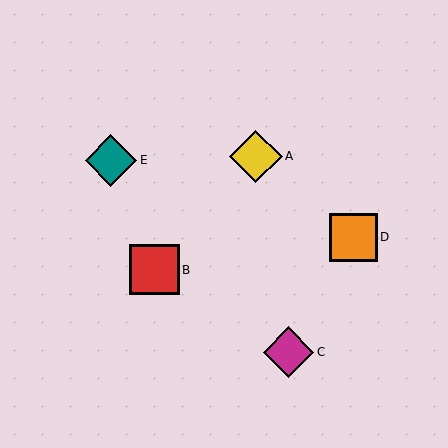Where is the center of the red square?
The center of the red square is at (154, 270).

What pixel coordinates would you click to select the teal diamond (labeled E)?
Click at (111, 160) to select the teal diamond E.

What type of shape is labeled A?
Shape A is a yellow diamond.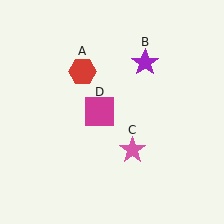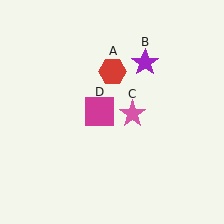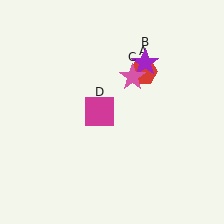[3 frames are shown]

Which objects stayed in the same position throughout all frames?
Purple star (object B) and magenta square (object D) remained stationary.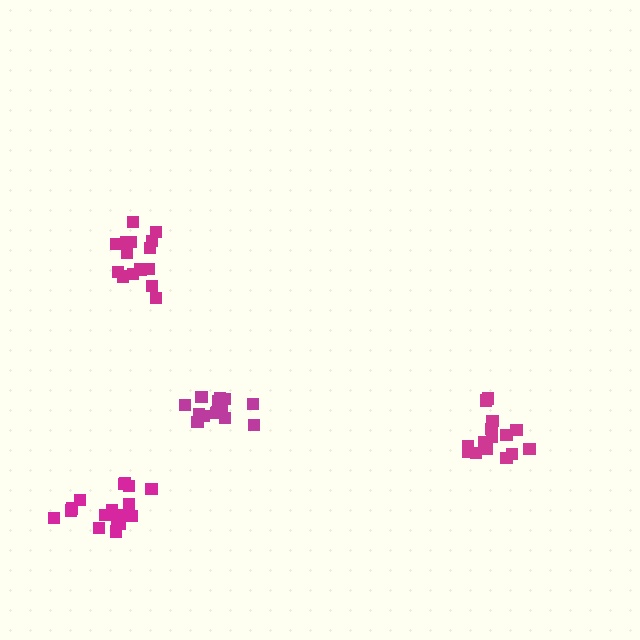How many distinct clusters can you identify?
There are 4 distinct clusters.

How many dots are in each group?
Group 1: 15 dots, Group 2: 15 dots, Group 3: 15 dots, Group 4: 18 dots (63 total).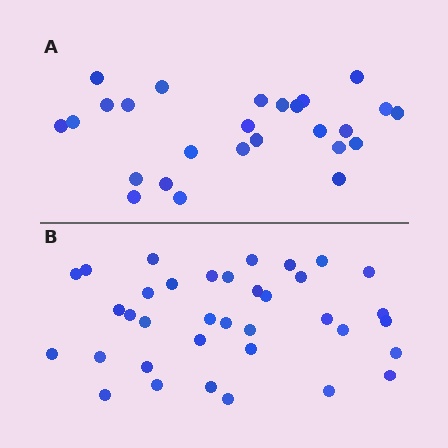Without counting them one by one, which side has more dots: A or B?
Region B (the bottom region) has more dots.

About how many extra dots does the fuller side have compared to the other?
Region B has roughly 10 or so more dots than region A.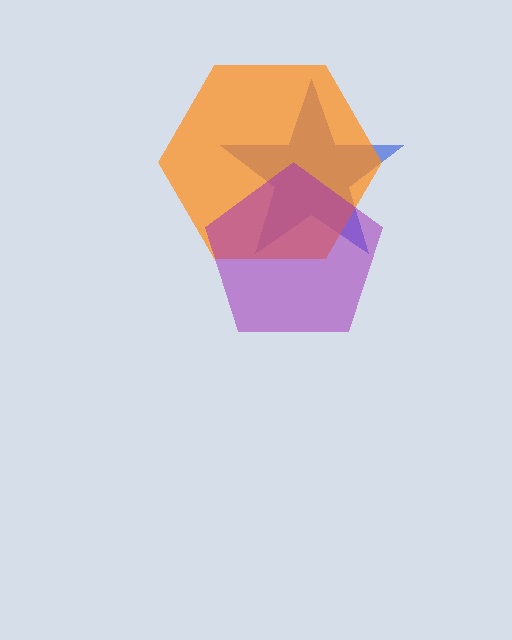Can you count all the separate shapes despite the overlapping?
Yes, there are 3 separate shapes.